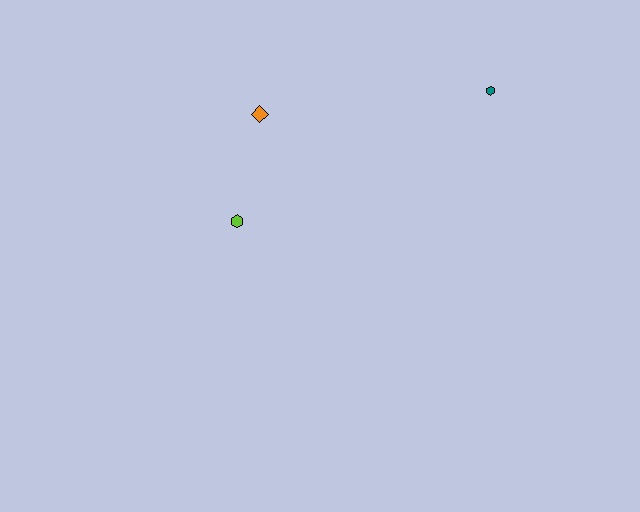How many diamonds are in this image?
There is 1 diamond.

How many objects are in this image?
There are 3 objects.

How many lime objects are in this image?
There is 1 lime object.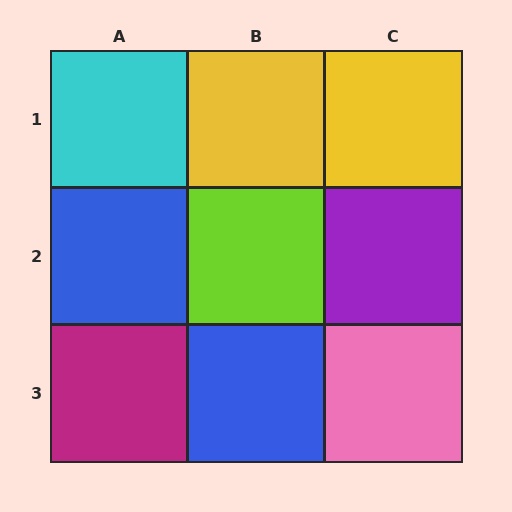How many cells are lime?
1 cell is lime.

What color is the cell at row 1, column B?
Yellow.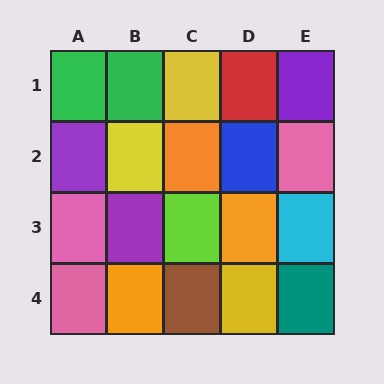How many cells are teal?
1 cell is teal.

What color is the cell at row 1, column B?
Green.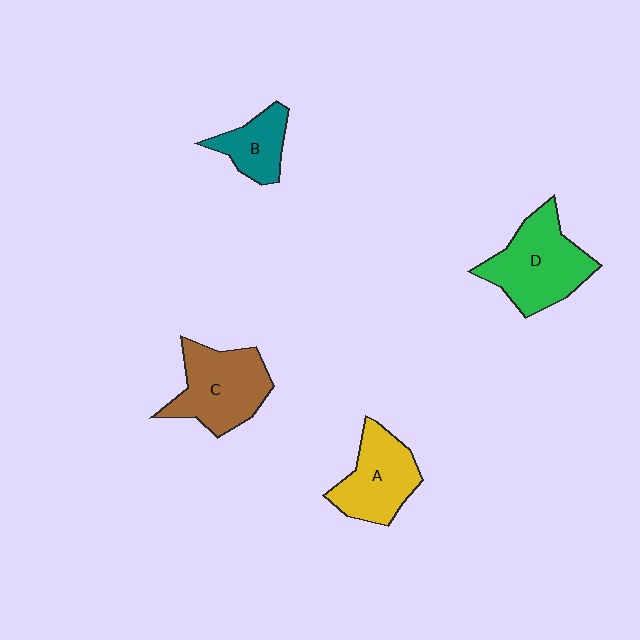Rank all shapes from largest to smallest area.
From largest to smallest: D (green), C (brown), A (yellow), B (teal).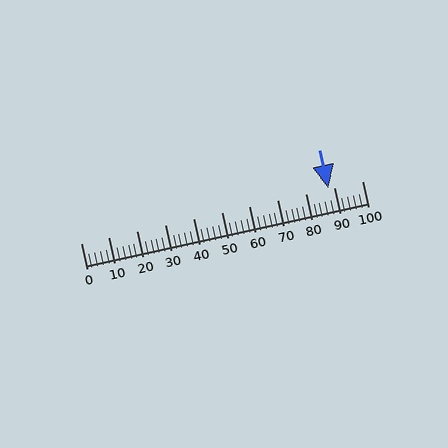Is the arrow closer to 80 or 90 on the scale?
The arrow is closer to 90.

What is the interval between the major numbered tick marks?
The major tick marks are spaced 10 units apart.